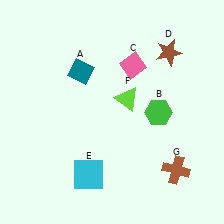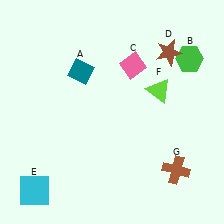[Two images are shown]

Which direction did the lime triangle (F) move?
The lime triangle (F) moved right.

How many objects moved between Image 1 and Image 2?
3 objects moved between the two images.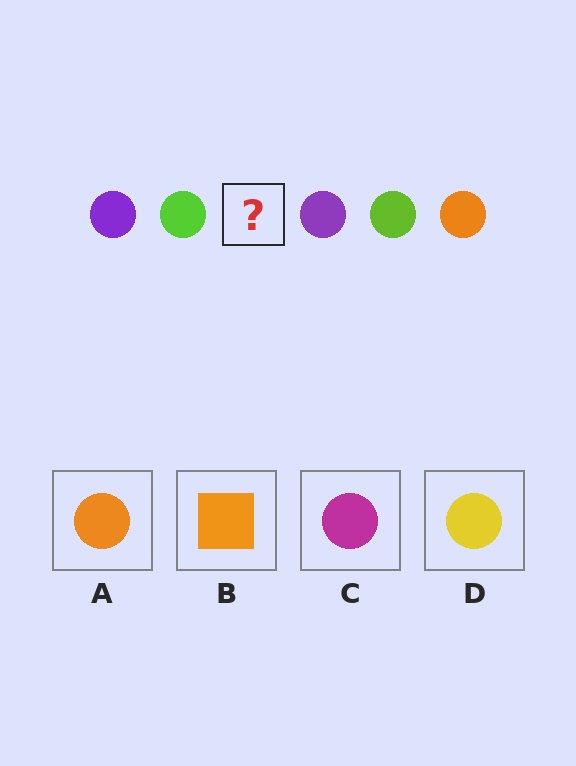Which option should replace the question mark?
Option A.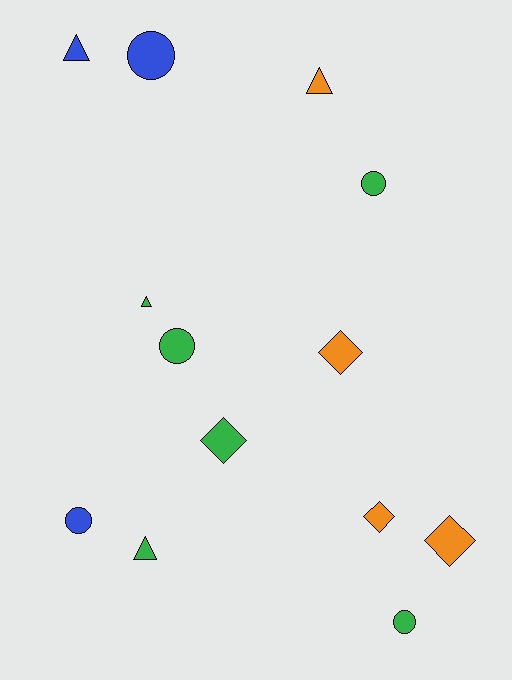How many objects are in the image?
There are 13 objects.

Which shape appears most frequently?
Circle, with 5 objects.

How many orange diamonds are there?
There are 3 orange diamonds.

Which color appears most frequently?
Green, with 6 objects.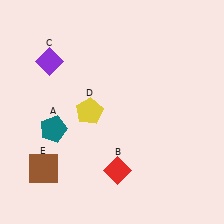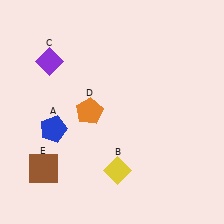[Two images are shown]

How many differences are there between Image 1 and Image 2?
There are 3 differences between the two images.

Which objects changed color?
A changed from teal to blue. B changed from red to yellow. D changed from yellow to orange.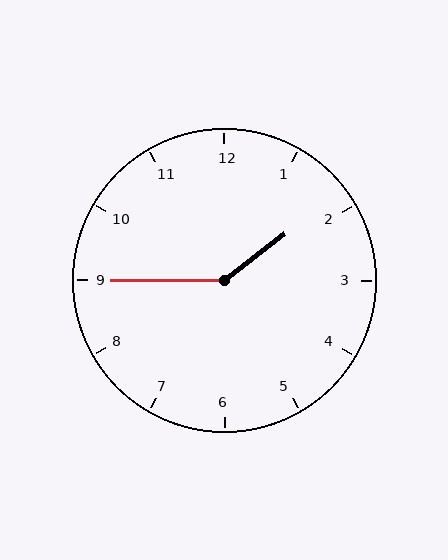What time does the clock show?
1:45.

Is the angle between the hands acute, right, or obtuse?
It is obtuse.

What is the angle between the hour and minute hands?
Approximately 142 degrees.